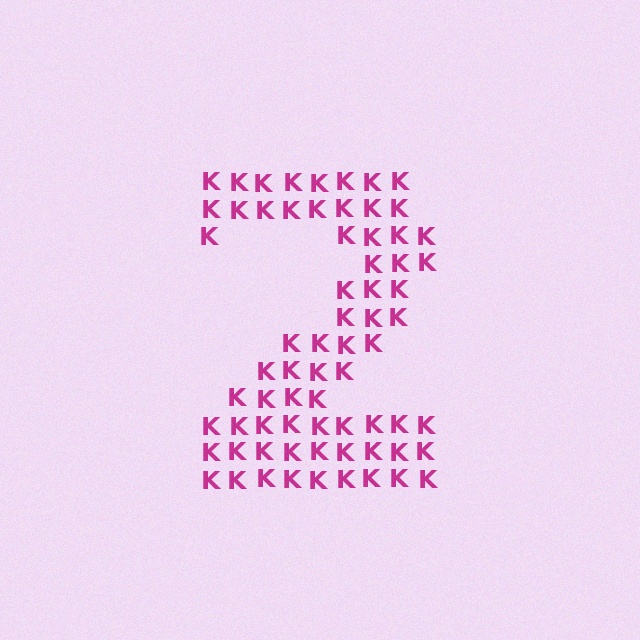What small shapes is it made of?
It is made of small letter K's.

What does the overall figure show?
The overall figure shows the digit 2.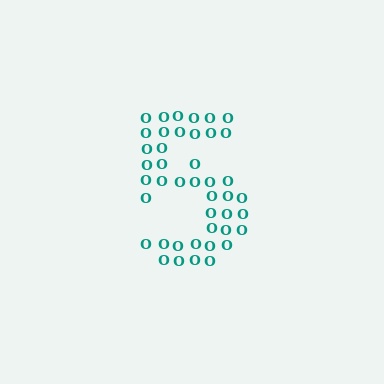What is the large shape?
The large shape is the digit 5.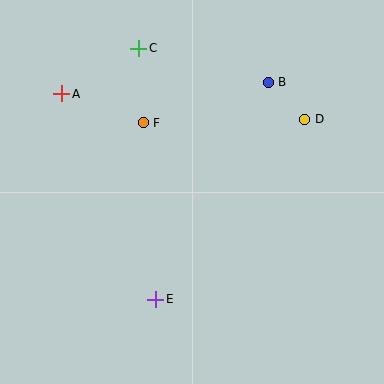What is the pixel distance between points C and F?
The distance between C and F is 75 pixels.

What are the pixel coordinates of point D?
Point D is at (305, 119).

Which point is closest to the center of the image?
Point F at (143, 123) is closest to the center.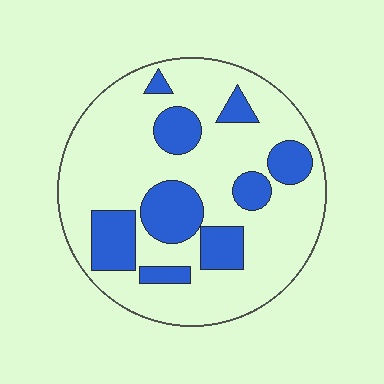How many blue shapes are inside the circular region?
9.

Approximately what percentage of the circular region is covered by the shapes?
Approximately 25%.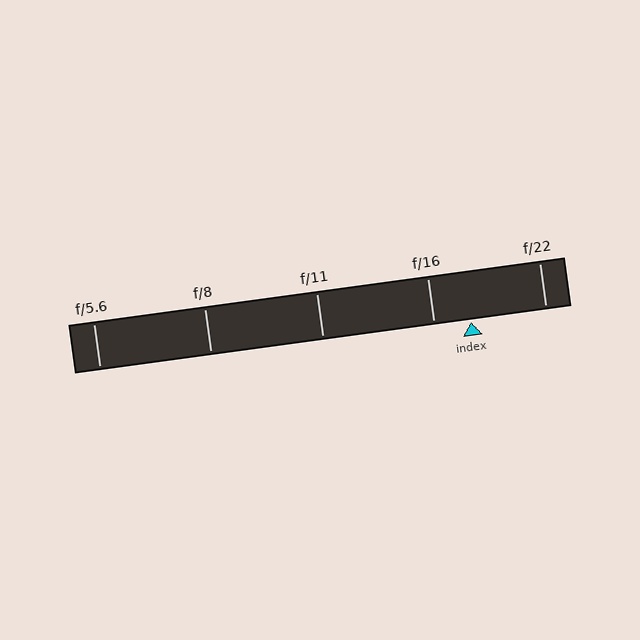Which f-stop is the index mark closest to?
The index mark is closest to f/16.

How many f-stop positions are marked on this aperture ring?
There are 5 f-stop positions marked.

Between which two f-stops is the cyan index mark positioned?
The index mark is between f/16 and f/22.